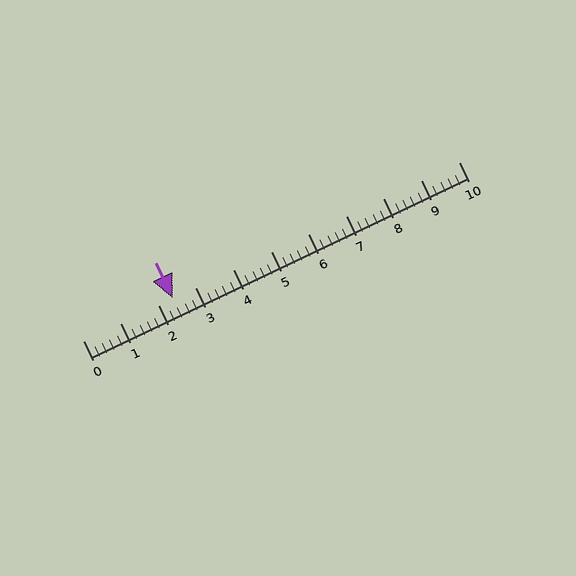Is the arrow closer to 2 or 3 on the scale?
The arrow is closer to 2.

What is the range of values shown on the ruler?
The ruler shows values from 0 to 10.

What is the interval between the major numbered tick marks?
The major tick marks are spaced 1 units apart.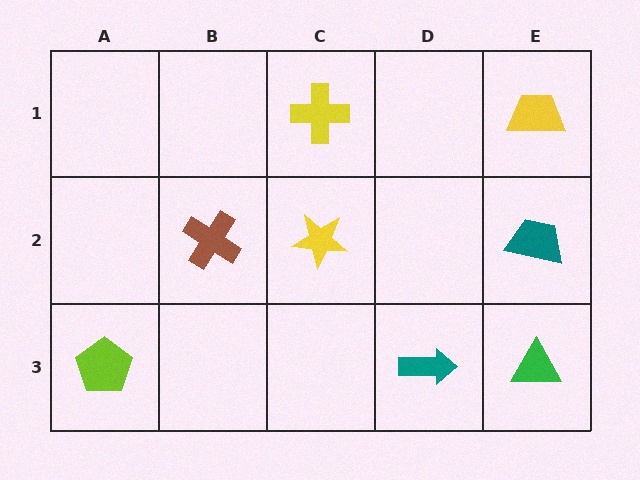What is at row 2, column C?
A yellow star.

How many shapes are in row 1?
2 shapes.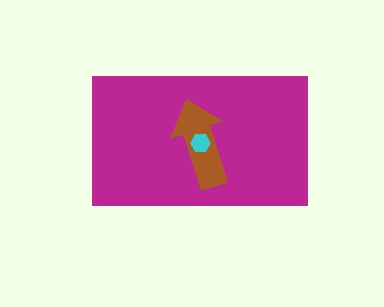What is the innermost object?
The cyan hexagon.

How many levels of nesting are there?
3.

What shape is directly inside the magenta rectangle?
The brown arrow.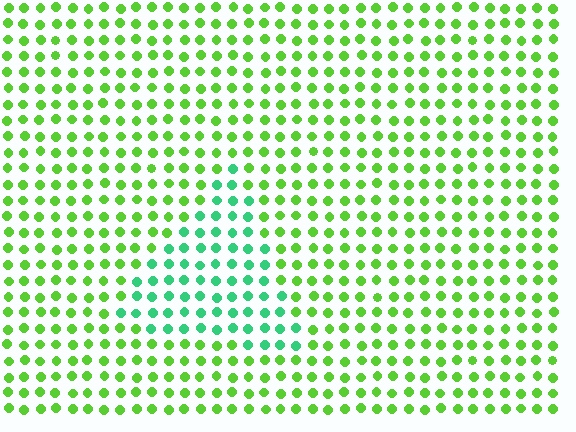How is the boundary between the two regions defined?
The boundary is defined purely by a slight shift in hue (about 43 degrees). Spacing, size, and orientation are identical on both sides.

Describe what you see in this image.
The image is filled with small lime elements in a uniform arrangement. A triangle-shaped region is visible where the elements are tinted to a slightly different hue, forming a subtle color boundary.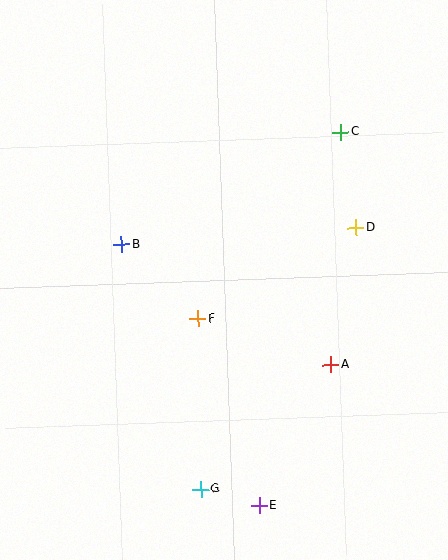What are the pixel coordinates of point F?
Point F is at (198, 318).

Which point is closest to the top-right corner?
Point C is closest to the top-right corner.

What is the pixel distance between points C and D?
The distance between C and D is 96 pixels.